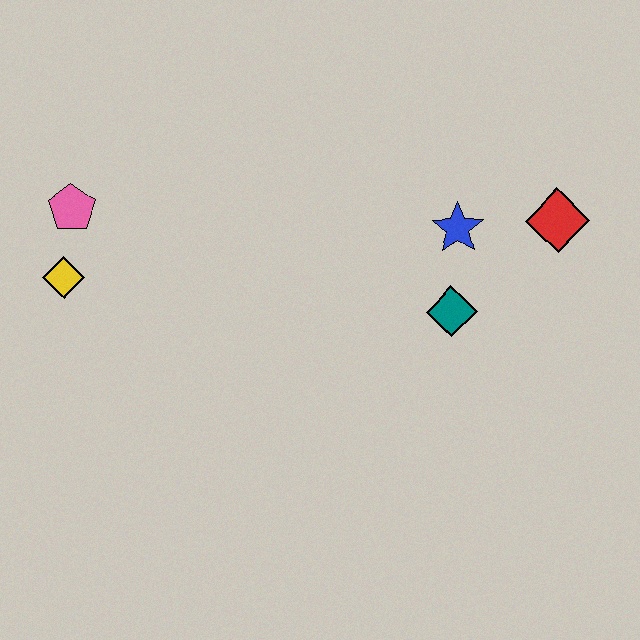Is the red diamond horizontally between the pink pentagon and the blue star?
No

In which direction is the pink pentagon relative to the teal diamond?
The pink pentagon is to the left of the teal diamond.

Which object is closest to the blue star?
The teal diamond is closest to the blue star.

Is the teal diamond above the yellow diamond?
No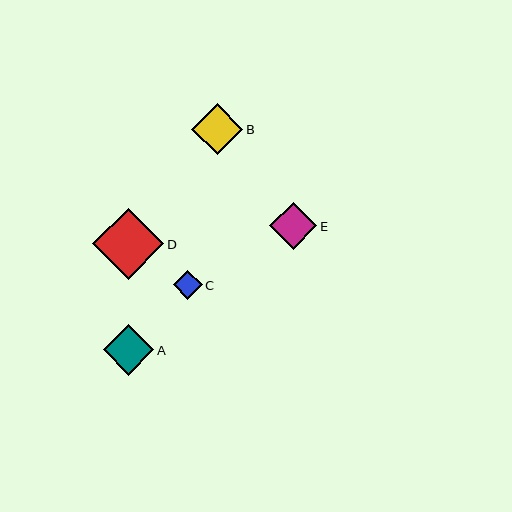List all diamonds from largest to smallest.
From largest to smallest: D, B, A, E, C.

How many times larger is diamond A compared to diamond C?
Diamond A is approximately 1.8 times the size of diamond C.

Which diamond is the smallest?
Diamond C is the smallest with a size of approximately 29 pixels.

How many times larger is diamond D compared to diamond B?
Diamond D is approximately 1.4 times the size of diamond B.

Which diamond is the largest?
Diamond D is the largest with a size of approximately 71 pixels.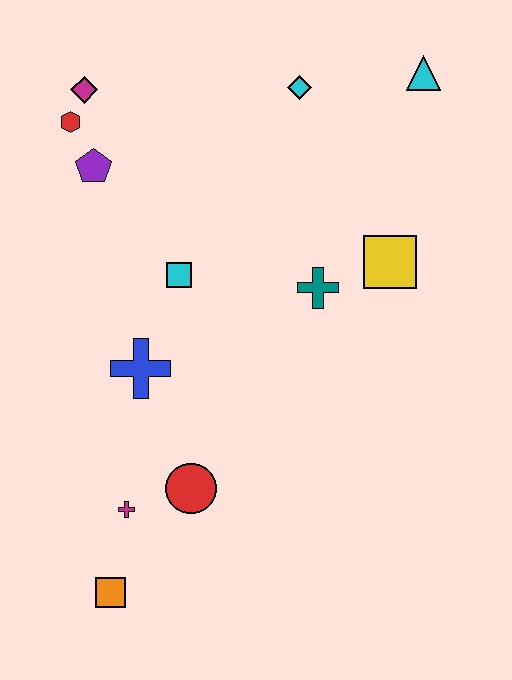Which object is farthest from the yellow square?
The orange square is farthest from the yellow square.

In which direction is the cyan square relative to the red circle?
The cyan square is above the red circle.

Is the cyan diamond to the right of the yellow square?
No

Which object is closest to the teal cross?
The yellow square is closest to the teal cross.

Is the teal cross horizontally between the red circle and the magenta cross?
No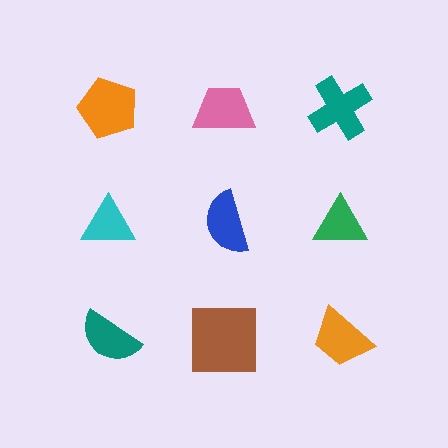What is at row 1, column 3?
A teal cross.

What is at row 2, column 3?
A green triangle.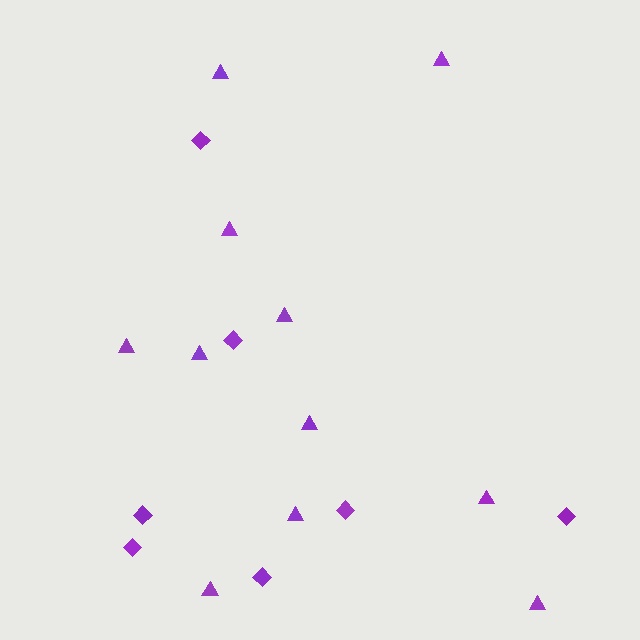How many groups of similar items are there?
There are 2 groups: one group of triangles (11) and one group of diamonds (7).